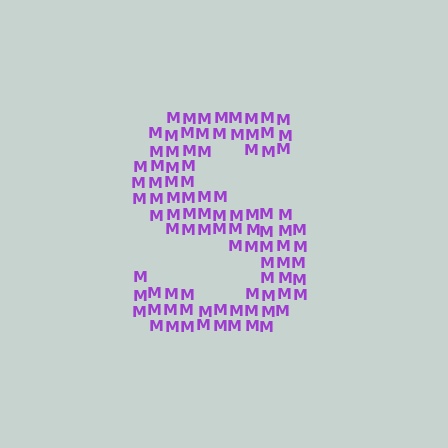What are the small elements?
The small elements are letter M's.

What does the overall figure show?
The overall figure shows the letter S.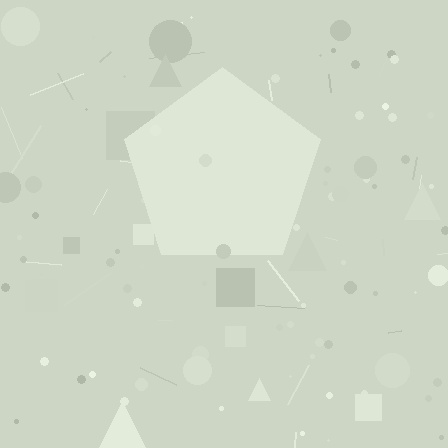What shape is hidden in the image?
A pentagon is hidden in the image.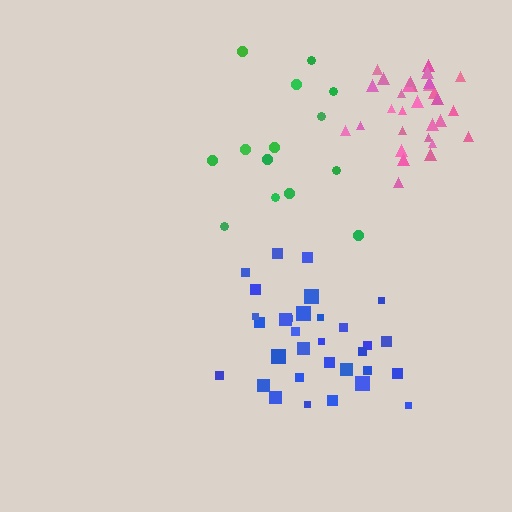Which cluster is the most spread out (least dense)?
Green.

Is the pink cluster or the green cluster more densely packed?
Pink.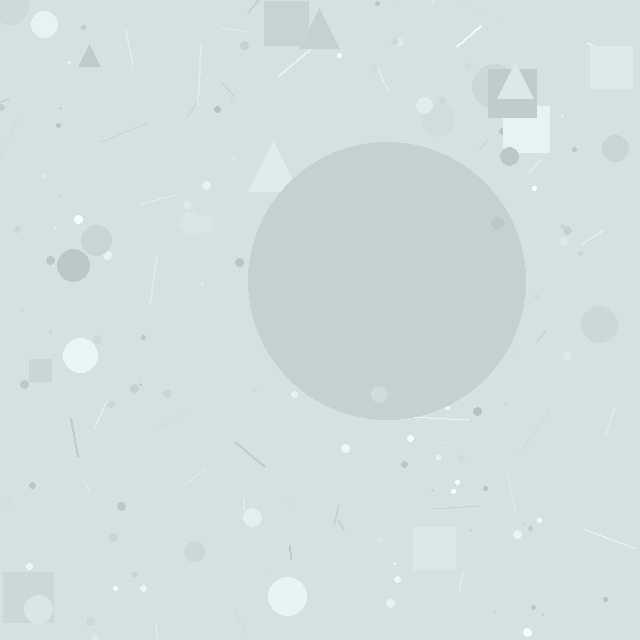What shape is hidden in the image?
A circle is hidden in the image.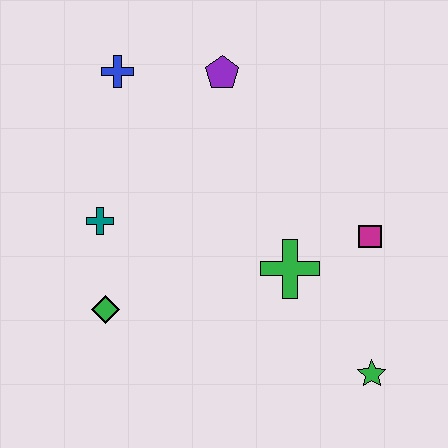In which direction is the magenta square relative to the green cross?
The magenta square is to the right of the green cross.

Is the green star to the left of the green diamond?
No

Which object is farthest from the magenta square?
The blue cross is farthest from the magenta square.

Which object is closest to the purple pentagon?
The blue cross is closest to the purple pentagon.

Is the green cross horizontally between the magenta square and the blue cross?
Yes